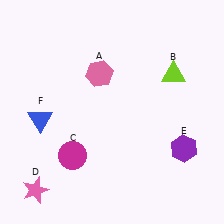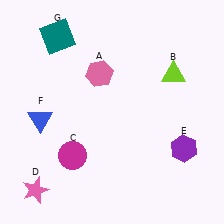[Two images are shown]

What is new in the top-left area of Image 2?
A teal square (G) was added in the top-left area of Image 2.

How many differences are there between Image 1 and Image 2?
There is 1 difference between the two images.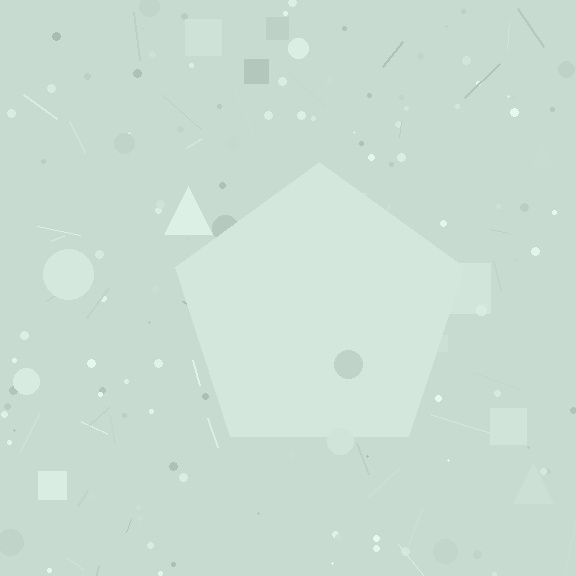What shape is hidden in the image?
A pentagon is hidden in the image.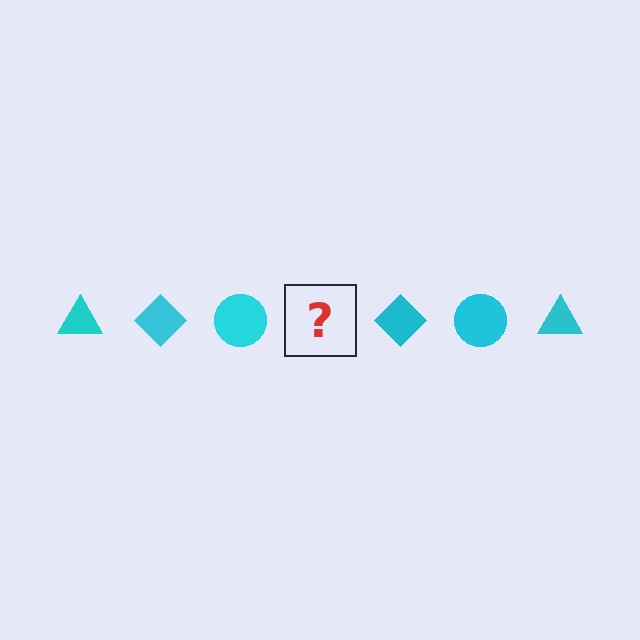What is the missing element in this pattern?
The missing element is a cyan triangle.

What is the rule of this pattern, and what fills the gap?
The rule is that the pattern cycles through triangle, diamond, circle shapes in cyan. The gap should be filled with a cyan triangle.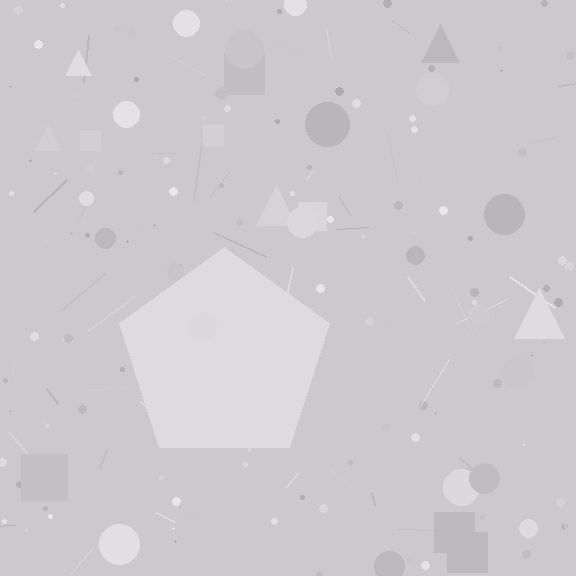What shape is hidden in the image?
A pentagon is hidden in the image.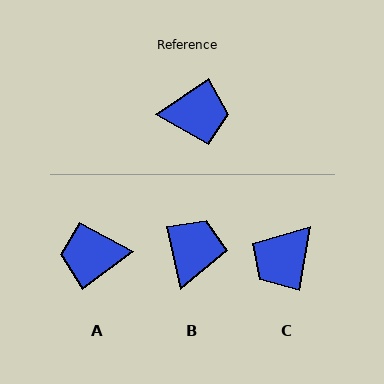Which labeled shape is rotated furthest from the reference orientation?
A, about 177 degrees away.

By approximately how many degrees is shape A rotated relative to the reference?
Approximately 177 degrees clockwise.